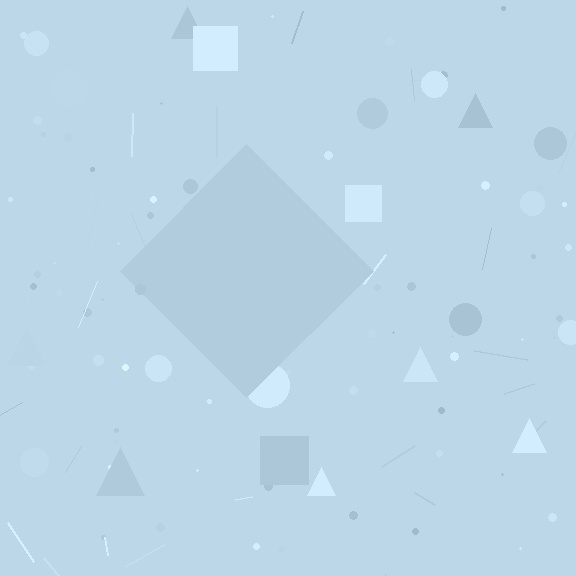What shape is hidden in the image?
A diamond is hidden in the image.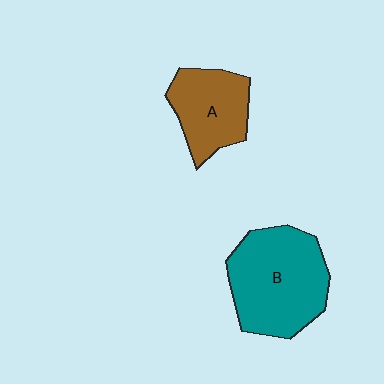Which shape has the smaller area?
Shape A (brown).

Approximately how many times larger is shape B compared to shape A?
Approximately 1.6 times.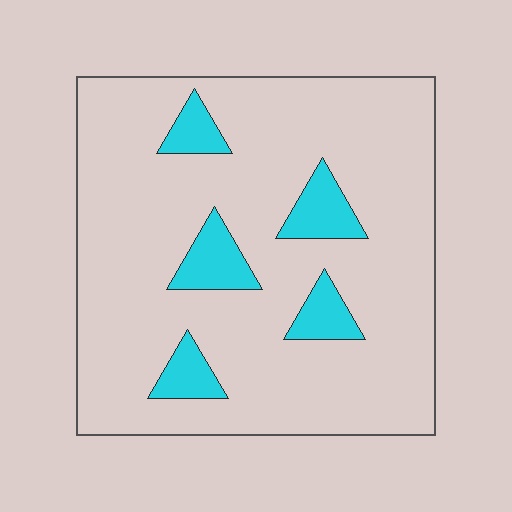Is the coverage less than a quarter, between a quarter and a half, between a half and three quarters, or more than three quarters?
Less than a quarter.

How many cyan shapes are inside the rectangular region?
5.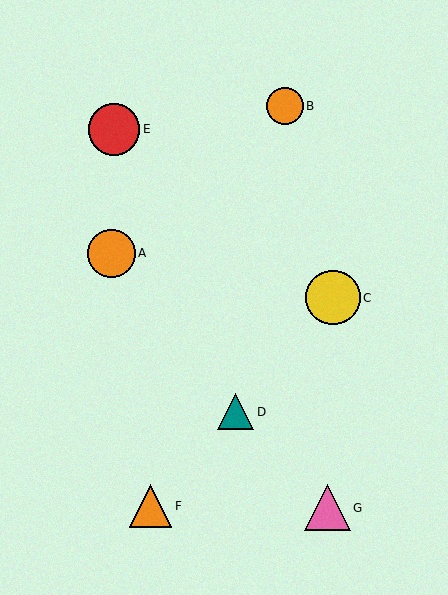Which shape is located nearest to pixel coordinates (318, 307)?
The yellow circle (labeled C) at (333, 298) is nearest to that location.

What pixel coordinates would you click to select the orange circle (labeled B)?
Click at (285, 106) to select the orange circle B.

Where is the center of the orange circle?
The center of the orange circle is at (111, 253).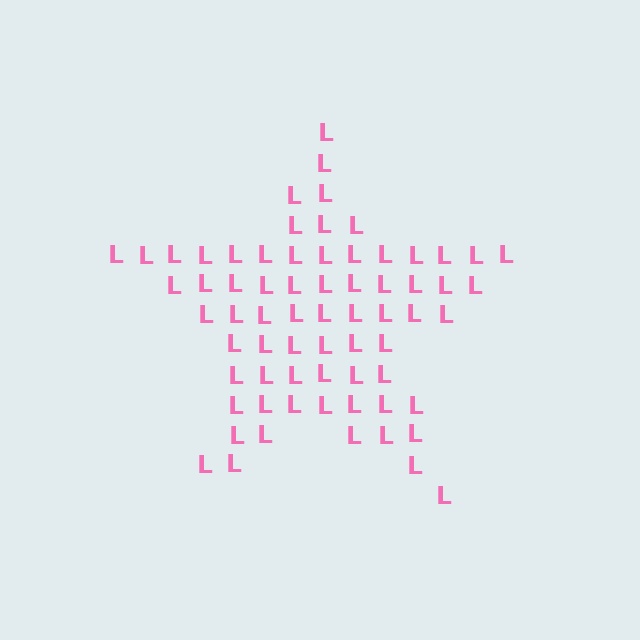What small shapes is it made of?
It is made of small letter L's.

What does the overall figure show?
The overall figure shows a star.